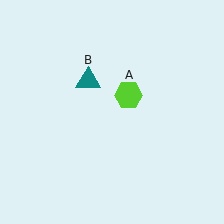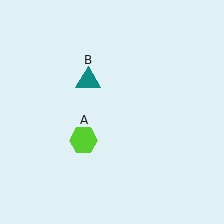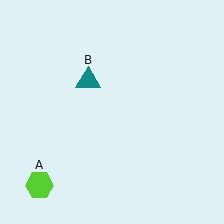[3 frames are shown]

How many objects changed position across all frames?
1 object changed position: lime hexagon (object A).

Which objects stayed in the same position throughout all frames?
Teal triangle (object B) remained stationary.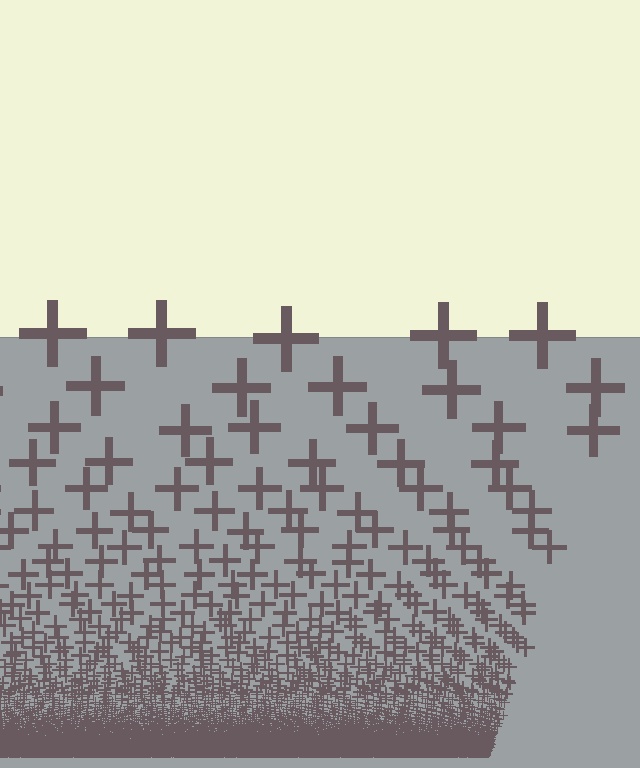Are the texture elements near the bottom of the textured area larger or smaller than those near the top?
Smaller. The gradient is inverted — elements near the bottom are smaller and denser.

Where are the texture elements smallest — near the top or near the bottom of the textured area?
Near the bottom.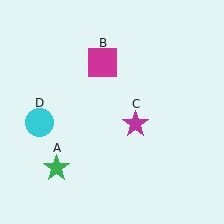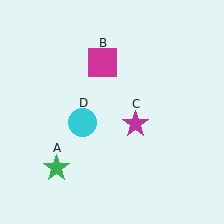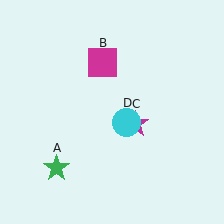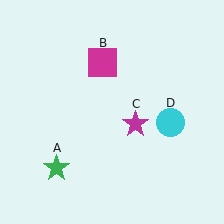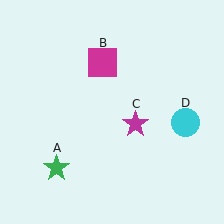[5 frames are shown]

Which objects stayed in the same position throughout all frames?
Green star (object A) and magenta square (object B) and magenta star (object C) remained stationary.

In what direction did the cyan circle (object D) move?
The cyan circle (object D) moved right.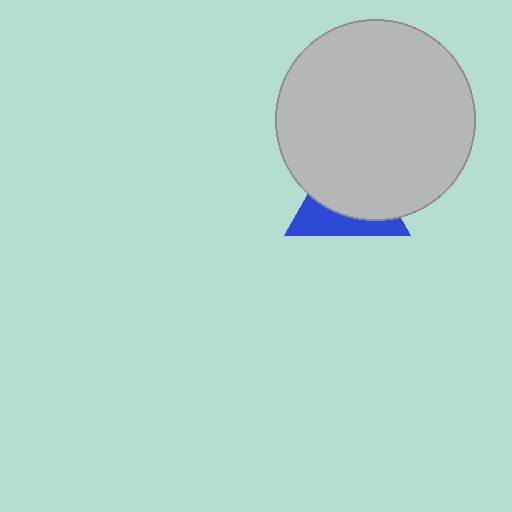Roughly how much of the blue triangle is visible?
A small part of it is visible (roughly 36%).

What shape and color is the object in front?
The object in front is a light gray circle.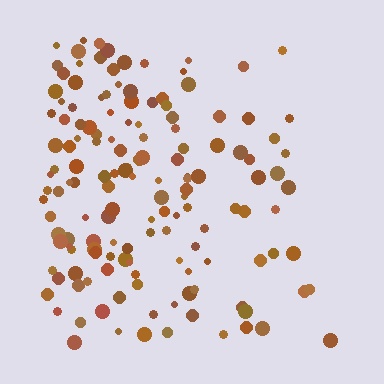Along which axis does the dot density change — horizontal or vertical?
Horizontal.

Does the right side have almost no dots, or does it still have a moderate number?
Still a moderate number, just noticeably fewer than the left.